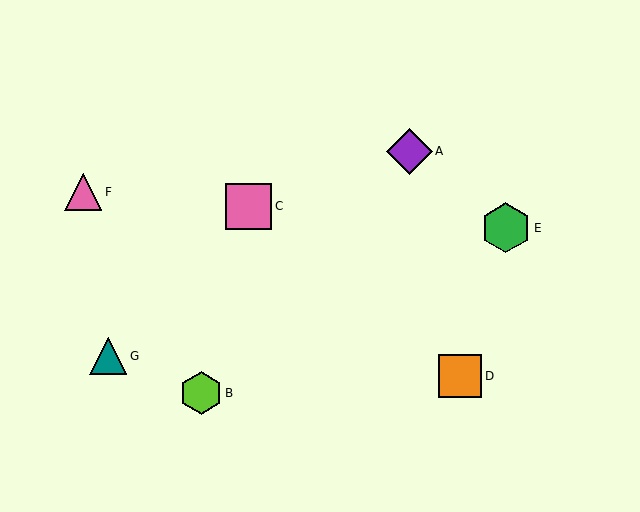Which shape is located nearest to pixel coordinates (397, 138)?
The purple diamond (labeled A) at (409, 151) is nearest to that location.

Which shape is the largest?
The green hexagon (labeled E) is the largest.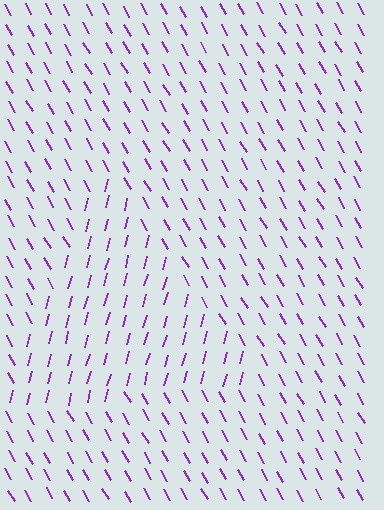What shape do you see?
I see a triangle.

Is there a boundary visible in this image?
Yes, there is a texture boundary formed by a change in line orientation.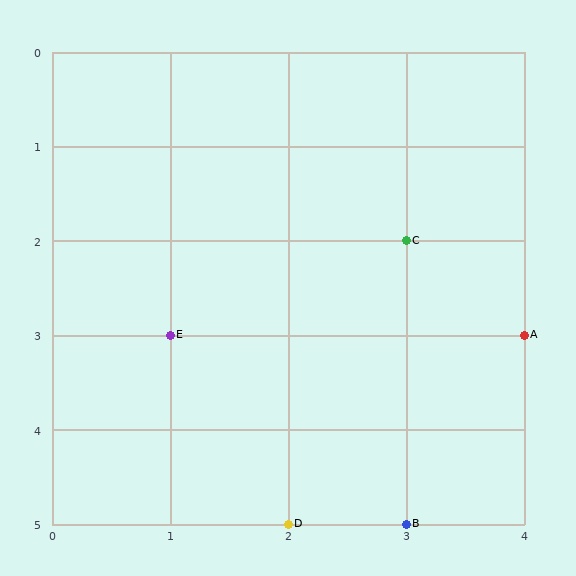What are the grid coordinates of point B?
Point B is at grid coordinates (3, 5).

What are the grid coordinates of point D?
Point D is at grid coordinates (2, 5).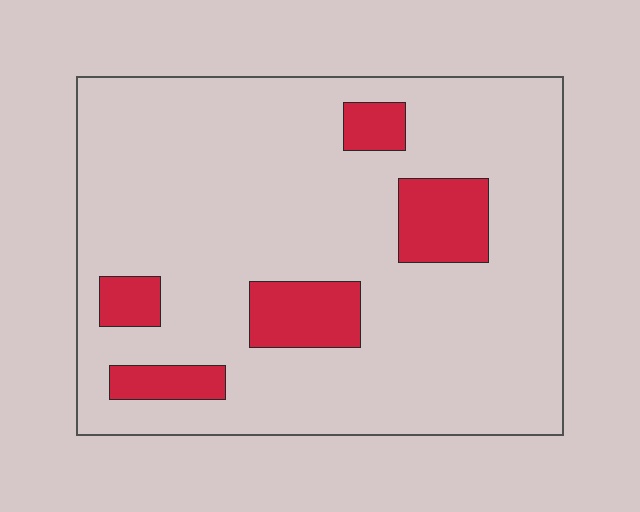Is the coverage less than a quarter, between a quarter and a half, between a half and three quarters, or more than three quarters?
Less than a quarter.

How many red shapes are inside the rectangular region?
5.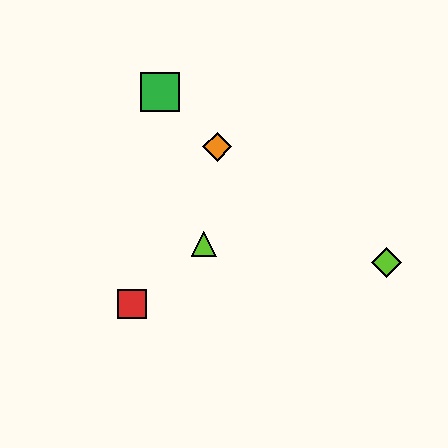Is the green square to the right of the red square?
Yes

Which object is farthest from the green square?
The lime diamond is farthest from the green square.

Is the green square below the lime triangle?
No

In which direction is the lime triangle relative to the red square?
The lime triangle is to the right of the red square.